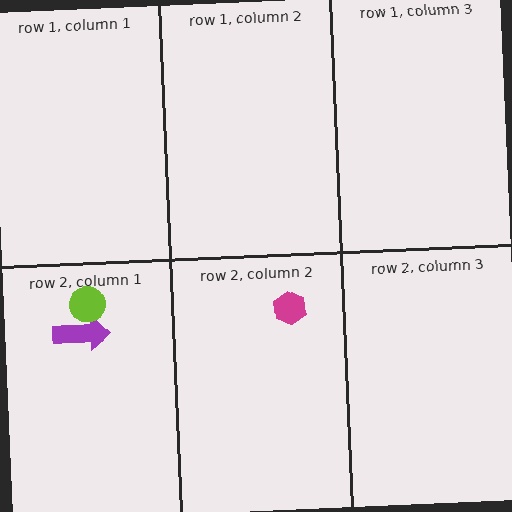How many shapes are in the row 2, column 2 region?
1.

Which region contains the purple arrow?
The row 2, column 1 region.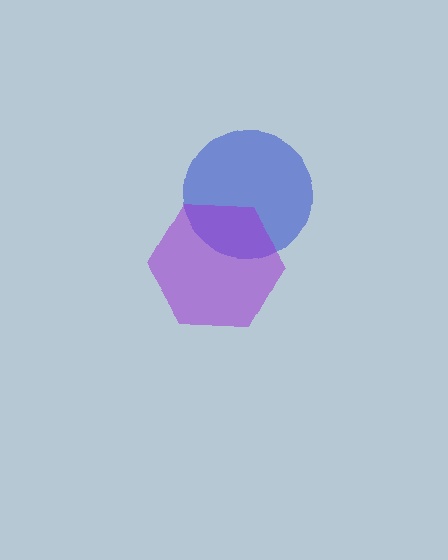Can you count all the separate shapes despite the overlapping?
Yes, there are 2 separate shapes.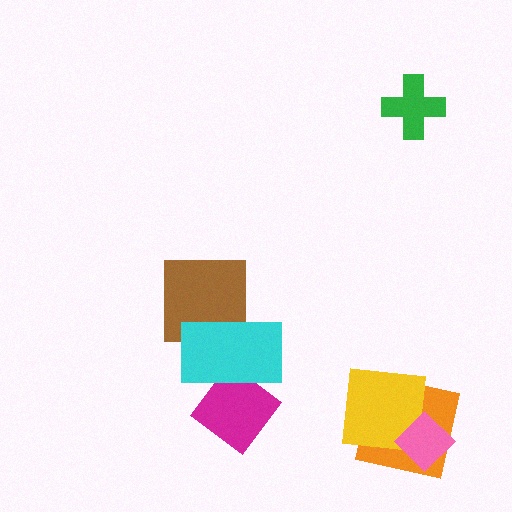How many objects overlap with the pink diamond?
2 objects overlap with the pink diamond.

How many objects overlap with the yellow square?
2 objects overlap with the yellow square.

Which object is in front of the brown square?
The cyan rectangle is in front of the brown square.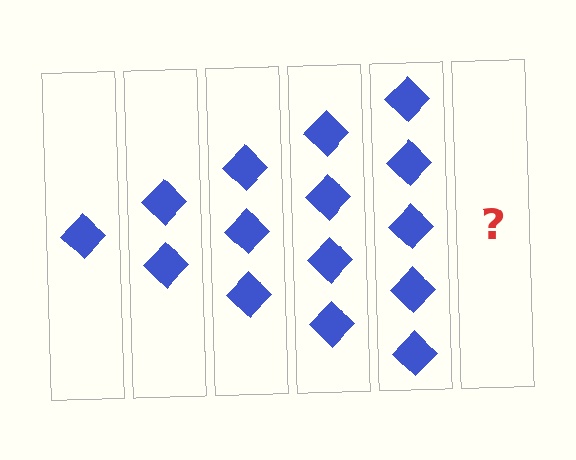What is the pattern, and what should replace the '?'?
The pattern is that each step adds one more diamond. The '?' should be 6 diamonds.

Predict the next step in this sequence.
The next step is 6 diamonds.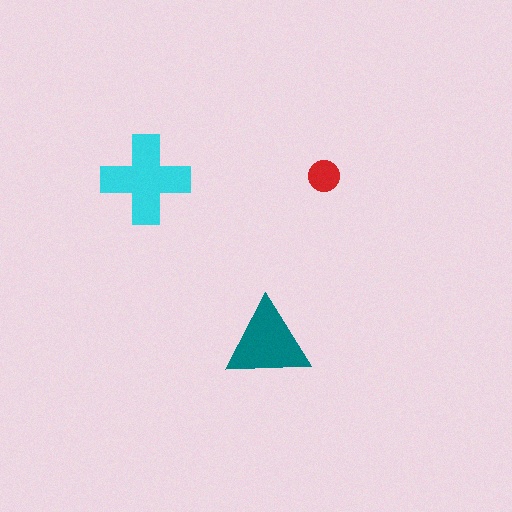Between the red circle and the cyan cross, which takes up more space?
The cyan cross.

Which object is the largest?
The cyan cross.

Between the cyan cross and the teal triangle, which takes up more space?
The cyan cross.